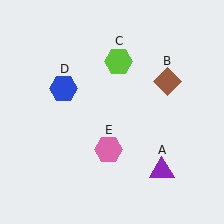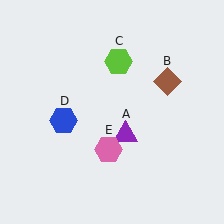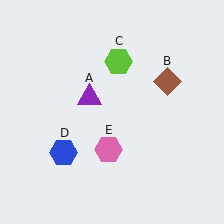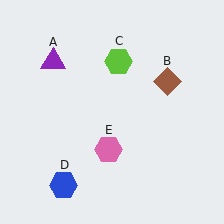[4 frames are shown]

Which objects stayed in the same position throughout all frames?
Brown diamond (object B) and lime hexagon (object C) and pink hexagon (object E) remained stationary.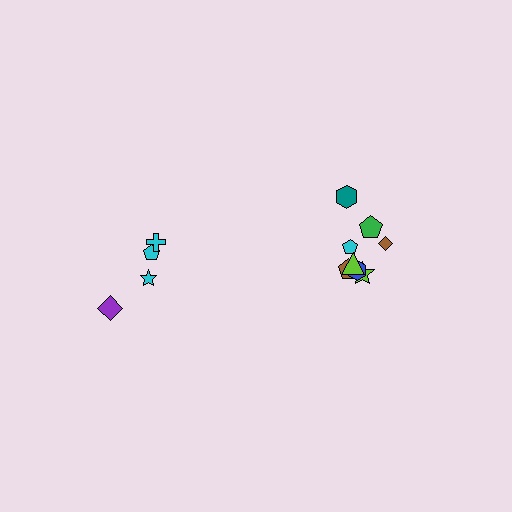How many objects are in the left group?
There are 4 objects.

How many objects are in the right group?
There are 8 objects.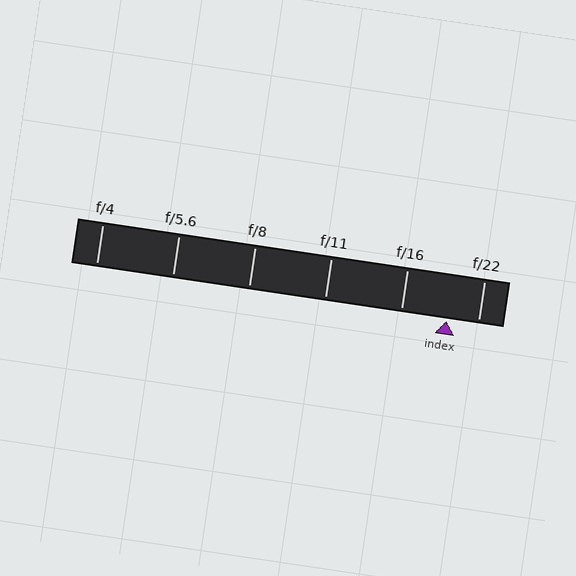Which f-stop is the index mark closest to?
The index mark is closest to f/22.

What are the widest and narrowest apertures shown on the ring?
The widest aperture shown is f/4 and the narrowest is f/22.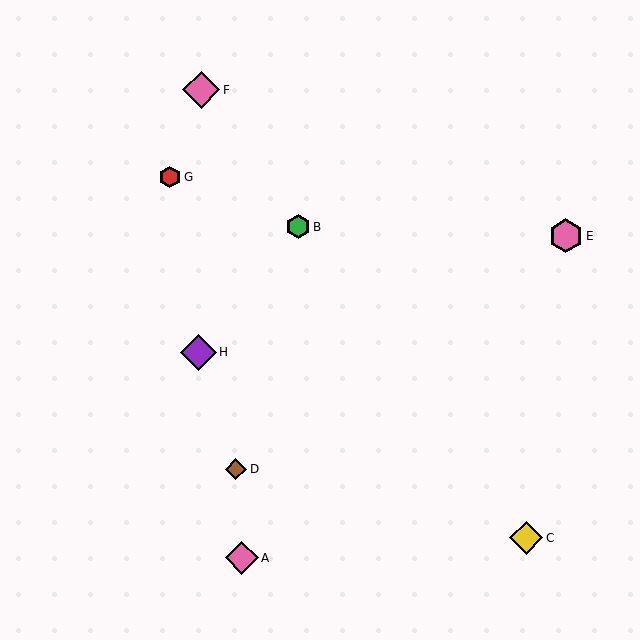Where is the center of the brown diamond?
The center of the brown diamond is at (236, 469).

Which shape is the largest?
The pink diamond (labeled F) is the largest.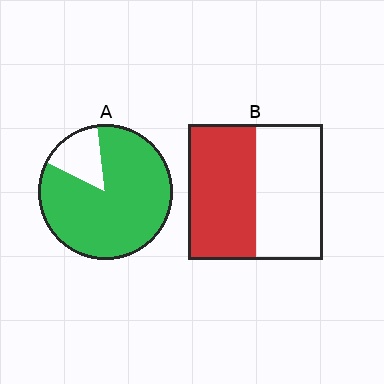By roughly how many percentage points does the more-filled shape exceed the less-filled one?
By roughly 35 percentage points (A over B).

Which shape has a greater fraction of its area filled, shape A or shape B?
Shape A.